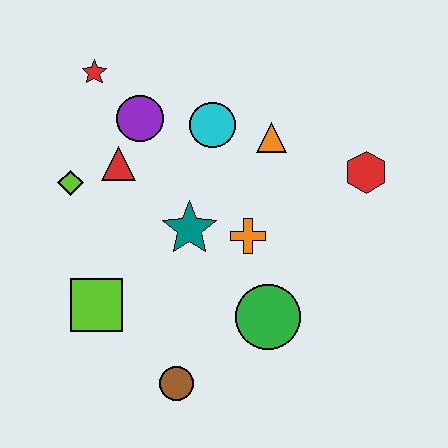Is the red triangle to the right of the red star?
Yes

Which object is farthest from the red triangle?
The red hexagon is farthest from the red triangle.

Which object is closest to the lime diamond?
The red triangle is closest to the lime diamond.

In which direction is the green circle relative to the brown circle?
The green circle is to the right of the brown circle.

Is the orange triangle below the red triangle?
No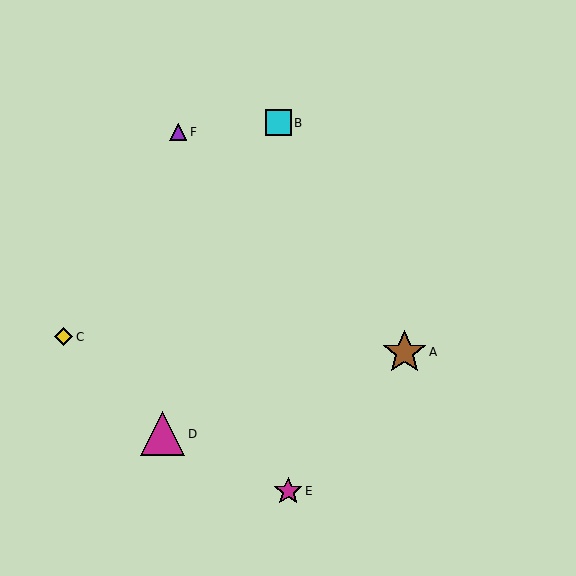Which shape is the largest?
The magenta triangle (labeled D) is the largest.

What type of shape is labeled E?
Shape E is a magenta star.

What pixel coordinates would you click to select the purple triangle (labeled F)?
Click at (178, 132) to select the purple triangle F.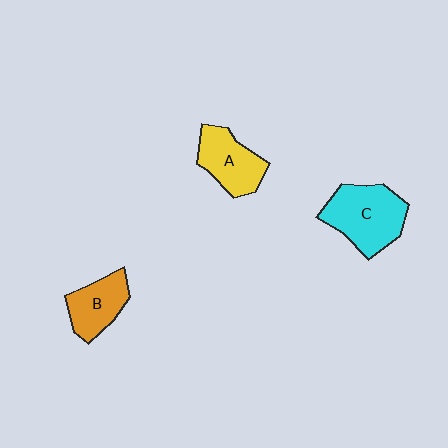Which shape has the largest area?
Shape C (cyan).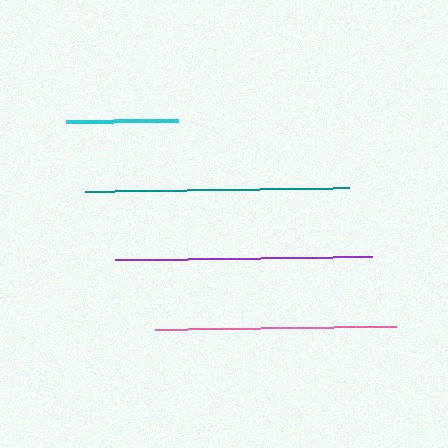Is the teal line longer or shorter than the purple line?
The teal line is longer than the purple line.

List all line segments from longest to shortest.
From longest to shortest: teal, purple, pink, cyan.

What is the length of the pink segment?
The pink segment is approximately 241 pixels long.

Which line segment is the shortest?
The cyan line is the shortest at approximately 112 pixels.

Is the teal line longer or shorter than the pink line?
The teal line is longer than the pink line.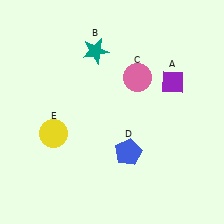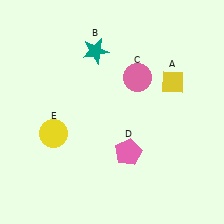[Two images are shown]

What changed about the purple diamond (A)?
In Image 1, A is purple. In Image 2, it changed to yellow.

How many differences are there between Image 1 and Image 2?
There are 2 differences between the two images.